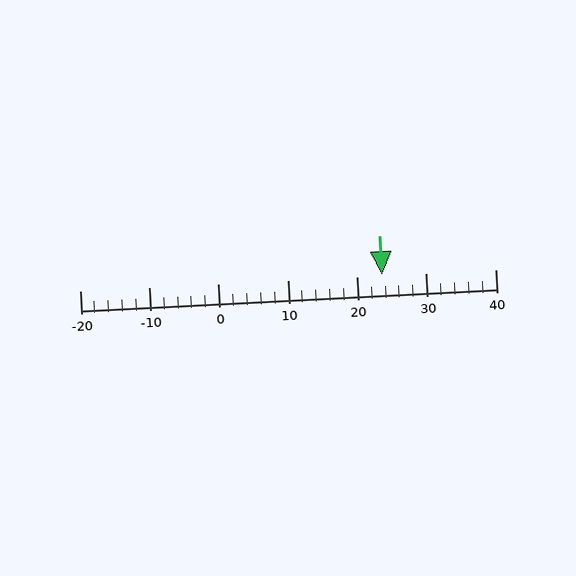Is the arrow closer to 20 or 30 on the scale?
The arrow is closer to 20.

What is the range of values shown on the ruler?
The ruler shows values from -20 to 40.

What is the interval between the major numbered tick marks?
The major tick marks are spaced 10 units apart.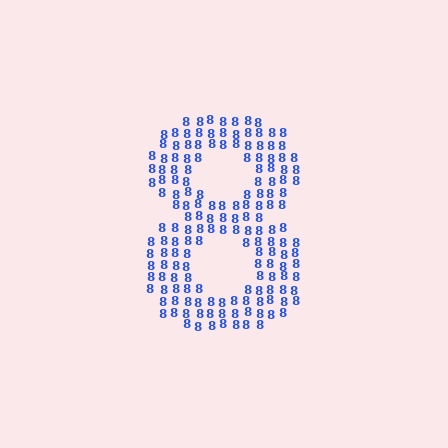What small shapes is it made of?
It is made of small digit 8's.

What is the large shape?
The large shape is the digit 8.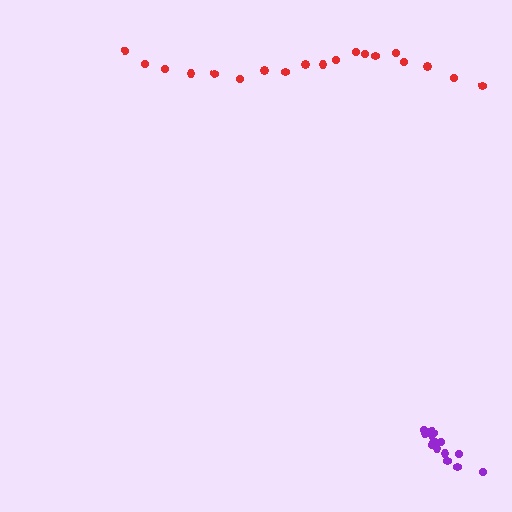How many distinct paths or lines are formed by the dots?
There are 2 distinct paths.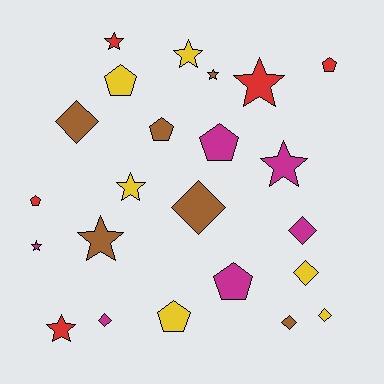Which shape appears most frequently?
Star, with 9 objects.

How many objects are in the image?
There are 23 objects.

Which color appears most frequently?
Yellow, with 6 objects.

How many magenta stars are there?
There are 2 magenta stars.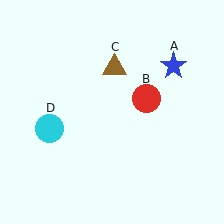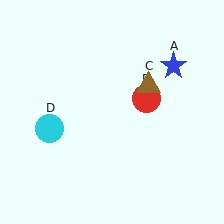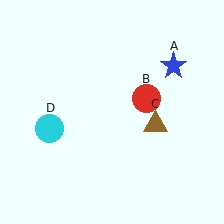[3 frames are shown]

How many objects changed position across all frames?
1 object changed position: brown triangle (object C).